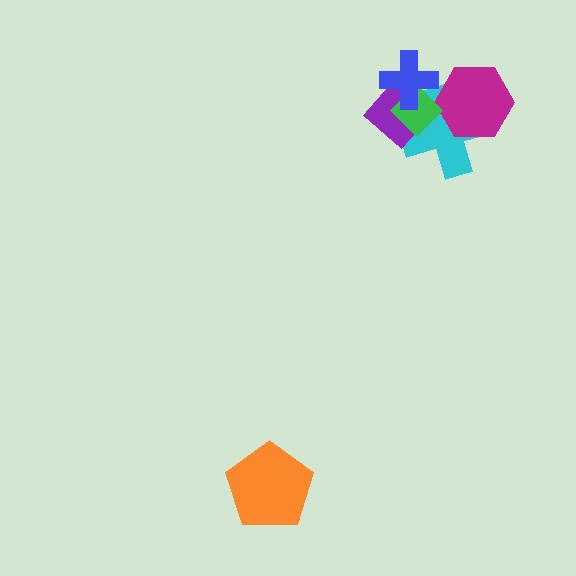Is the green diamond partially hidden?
Yes, it is partially covered by another shape.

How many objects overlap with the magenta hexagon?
2 objects overlap with the magenta hexagon.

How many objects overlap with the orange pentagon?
0 objects overlap with the orange pentagon.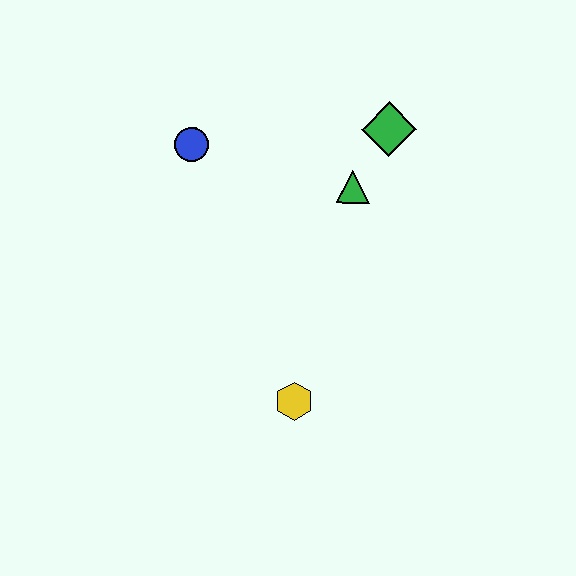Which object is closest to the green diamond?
The green triangle is closest to the green diamond.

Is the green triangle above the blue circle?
No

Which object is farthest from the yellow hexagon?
The green diamond is farthest from the yellow hexagon.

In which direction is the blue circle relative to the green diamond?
The blue circle is to the left of the green diamond.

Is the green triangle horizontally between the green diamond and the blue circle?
Yes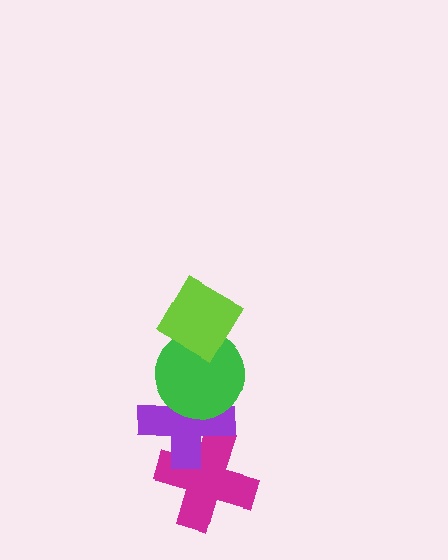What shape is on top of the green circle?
The lime diamond is on top of the green circle.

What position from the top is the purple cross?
The purple cross is 3rd from the top.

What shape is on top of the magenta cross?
The purple cross is on top of the magenta cross.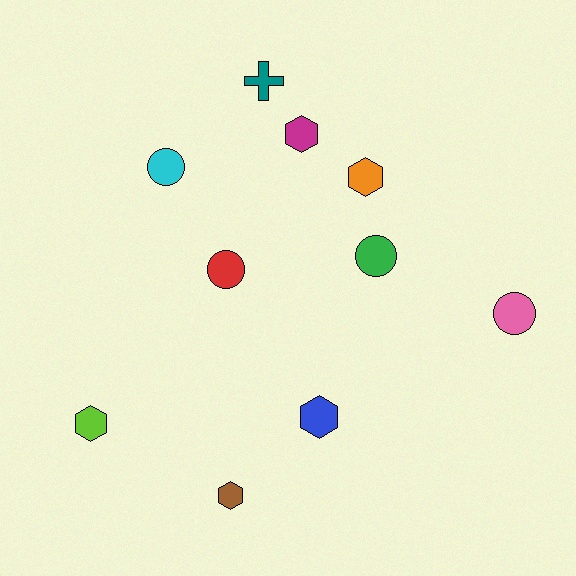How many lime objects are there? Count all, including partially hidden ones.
There is 1 lime object.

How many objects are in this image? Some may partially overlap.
There are 10 objects.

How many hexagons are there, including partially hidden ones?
There are 5 hexagons.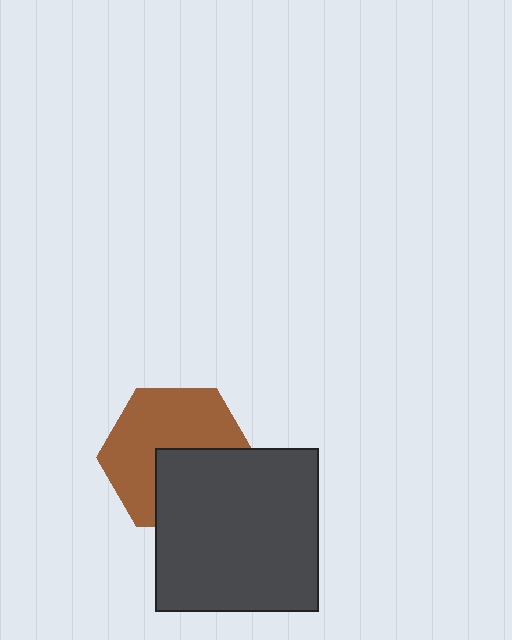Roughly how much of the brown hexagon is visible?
About half of it is visible (roughly 60%).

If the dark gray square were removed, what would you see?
You would see the complete brown hexagon.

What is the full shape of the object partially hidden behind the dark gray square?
The partially hidden object is a brown hexagon.